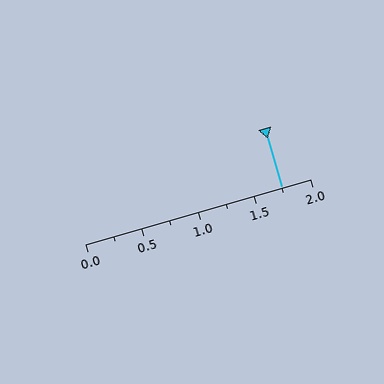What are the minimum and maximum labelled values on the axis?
The axis runs from 0.0 to 2.0.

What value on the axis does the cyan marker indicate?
The marker indicates approximately 1.75.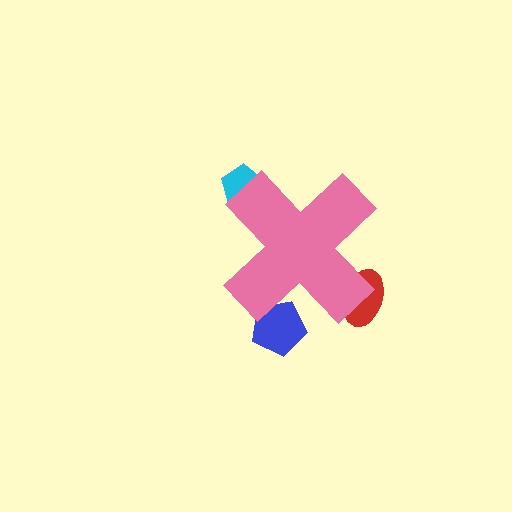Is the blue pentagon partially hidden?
Yes, the blue pentagon is partially hidden behind the pink cross.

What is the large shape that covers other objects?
A pink cross.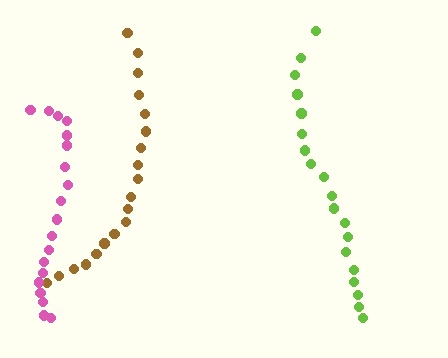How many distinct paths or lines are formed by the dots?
There are 3 distinct paths.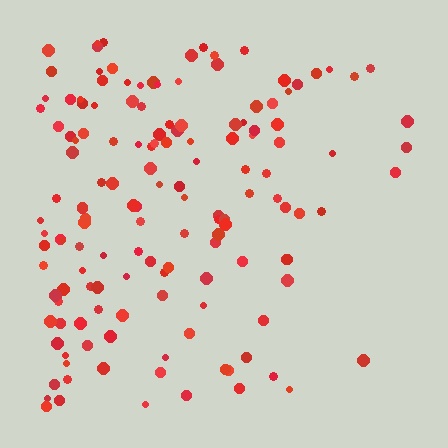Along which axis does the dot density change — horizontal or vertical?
Horizontal.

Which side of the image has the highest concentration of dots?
The left.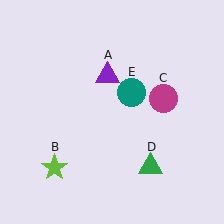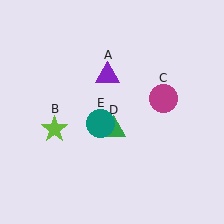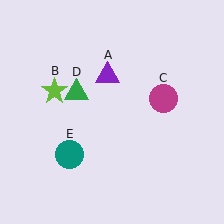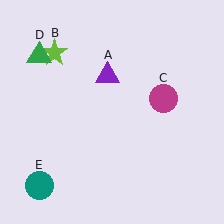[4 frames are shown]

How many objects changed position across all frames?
3 objects changed position: lime star (object B), green triangle (object D), teal circle (object E).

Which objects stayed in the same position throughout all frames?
Purple triangle (object A) and magenta circle (object C) remained stationary.